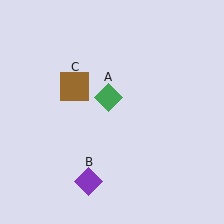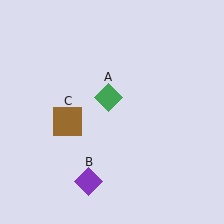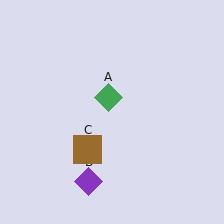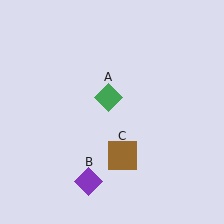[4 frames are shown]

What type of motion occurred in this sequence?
The brown square (object C) rotated counterclockwise around the center of the scene.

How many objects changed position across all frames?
1 object changed position: brown square (object C).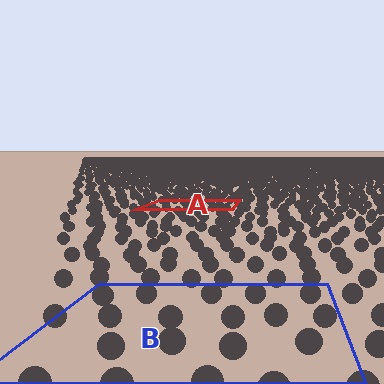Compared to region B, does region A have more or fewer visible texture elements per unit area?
Region A has more texture elements per unit area — they are packed more densely because it is farther away.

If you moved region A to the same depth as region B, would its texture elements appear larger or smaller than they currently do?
They would appear larger. At a closer depth, the same texture elements are projected at a bigger on-screen size.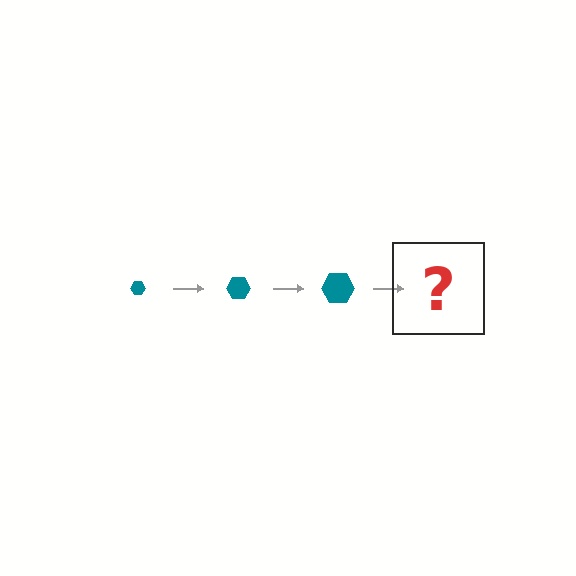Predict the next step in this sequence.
The next step is a teal hexagon, larger than the previous one.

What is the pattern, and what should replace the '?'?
The pattern is that the hexagon gets progressively larger each step. The '?' should be a teal hexagon, larger than the previous one.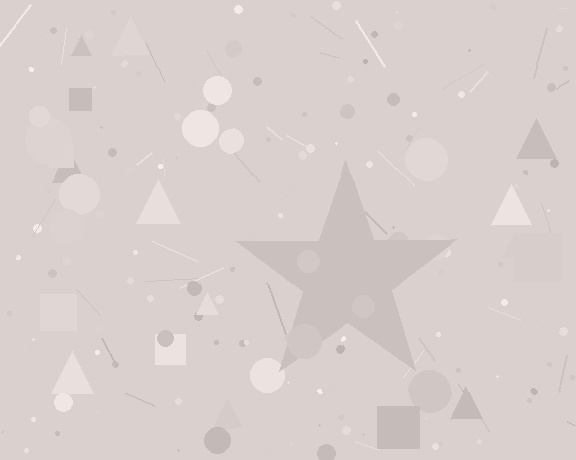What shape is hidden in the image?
A star is hidden in the image.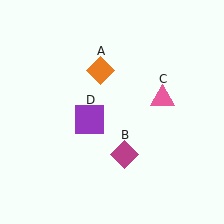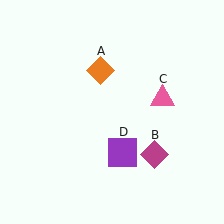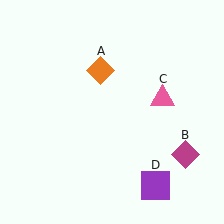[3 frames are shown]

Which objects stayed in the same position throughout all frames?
Orange diamond (object A) and pink triangle (object C) remained stationary.